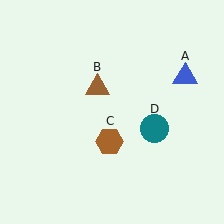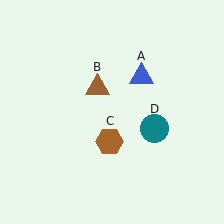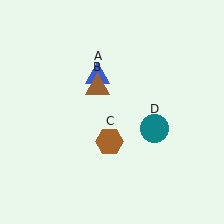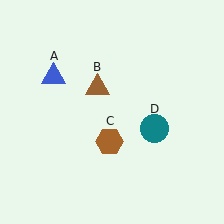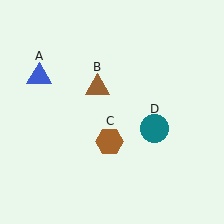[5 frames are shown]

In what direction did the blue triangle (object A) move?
The blue triangle (object A) moved left.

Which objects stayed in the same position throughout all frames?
Brown triangle (object B) and brown hexagon (object C) and teal circle (object D) remained stationary.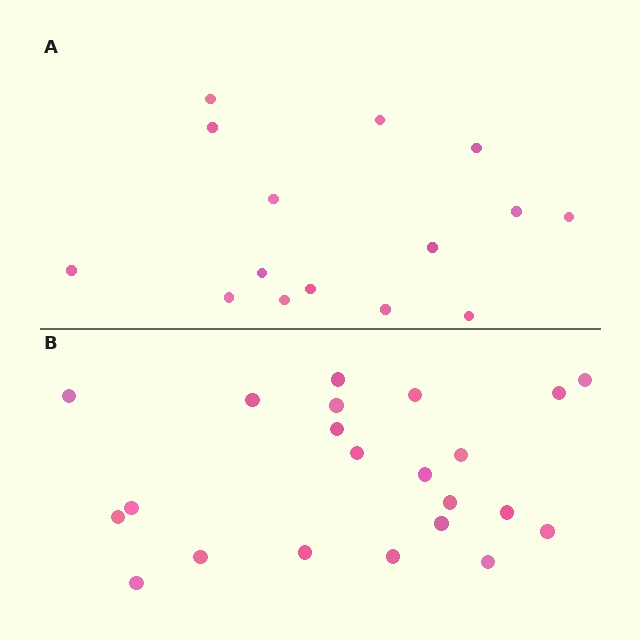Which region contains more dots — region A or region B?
Region B (the bottom region) has more dots.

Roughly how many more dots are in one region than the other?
Region B has roughly 8 or so more dots than region A.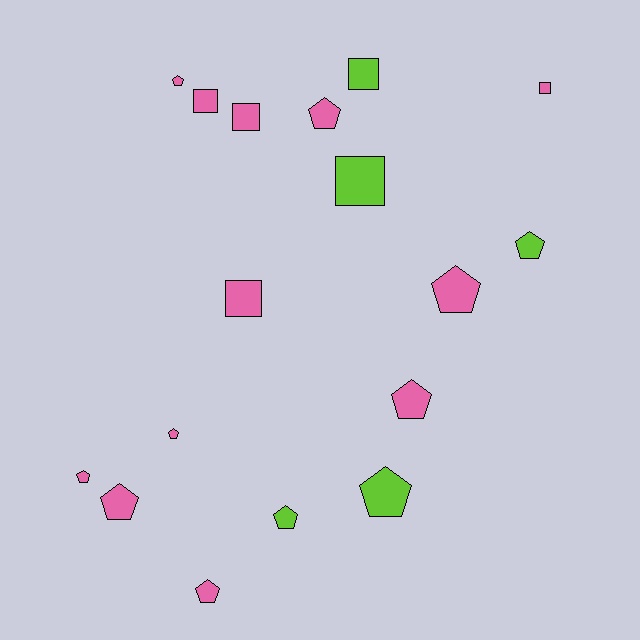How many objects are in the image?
There are 17 objects.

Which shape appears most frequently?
Pentagon, with 11 objects.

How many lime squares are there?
There are 2 lime squares.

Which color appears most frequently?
Pink, with 12 objects.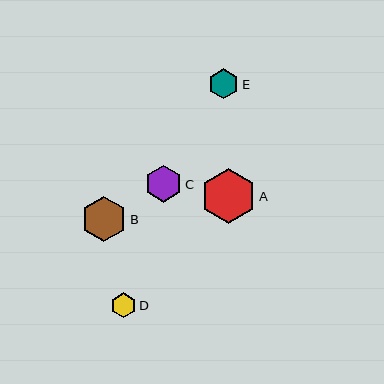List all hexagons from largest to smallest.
From largest to smallest: A, B, C, E, D.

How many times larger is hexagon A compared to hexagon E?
Hexagon A is approximately 1.8 times the size of hexagon E.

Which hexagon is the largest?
Hexagon A is the largest with a size of approximately 55 pixels.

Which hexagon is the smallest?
Hexagon D is the smallest with a size of approximately 25 pixels.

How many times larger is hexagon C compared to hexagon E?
Hexagon C is approximately 1.2 times the size of hexagon E.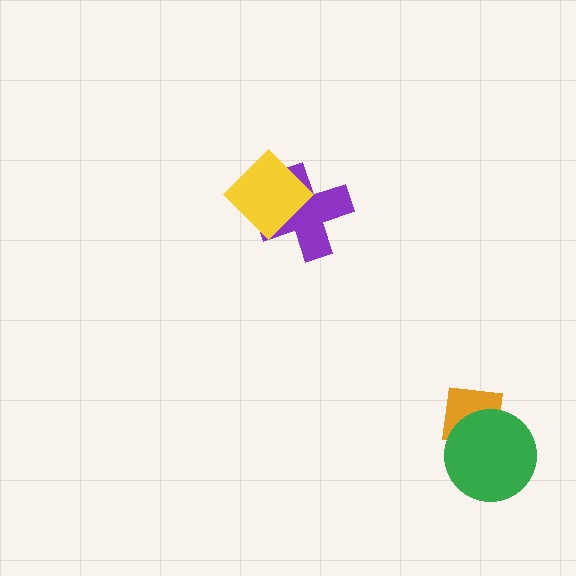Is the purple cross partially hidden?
Yes, it is partially covered by another shape.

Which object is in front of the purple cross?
The yellow diamond is in front of the purple cross.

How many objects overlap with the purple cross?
1 object overlaps with the purple cross.